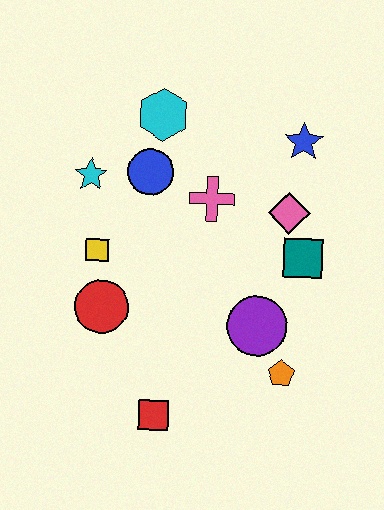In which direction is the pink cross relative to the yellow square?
The pink cross is to the right of the yellow square.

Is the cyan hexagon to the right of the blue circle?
Yes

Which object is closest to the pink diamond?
The teal square is closest to the pink diamond.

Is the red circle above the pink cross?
No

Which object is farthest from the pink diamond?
The red square is farthest from the pink diamond.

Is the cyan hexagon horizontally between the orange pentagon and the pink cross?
No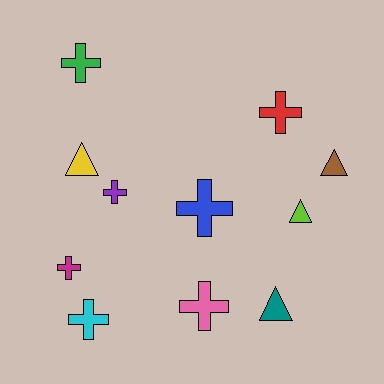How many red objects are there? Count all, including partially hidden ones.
There is 1 red object.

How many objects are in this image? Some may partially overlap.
There are 11 objects.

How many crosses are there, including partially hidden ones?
There are 7 crosses.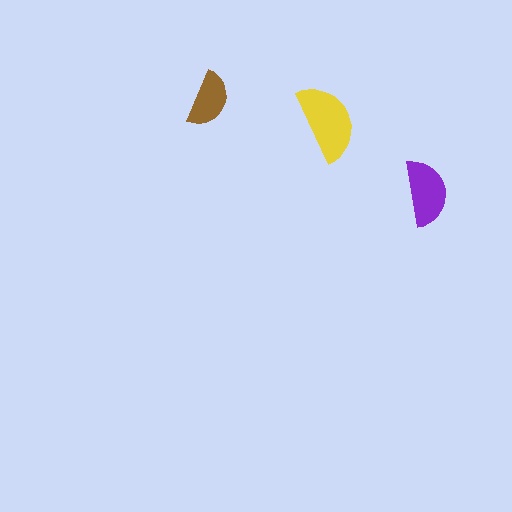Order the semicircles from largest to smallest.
the yellow one, the purple one, the brown one.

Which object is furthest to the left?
The brown semicircle is leftmost.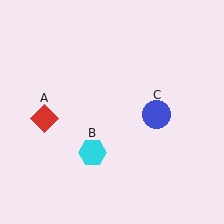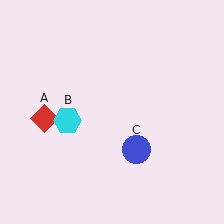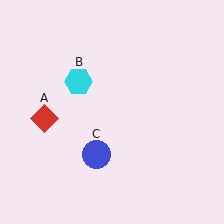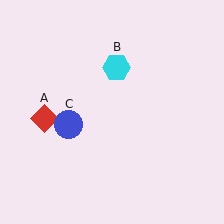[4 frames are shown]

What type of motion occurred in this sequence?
The cyan hexagon (object B), blue circle (object C) rotated clockwise around the center of the scene.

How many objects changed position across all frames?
2 objects changed position: cyan hexagon (object B), blue circle (object C).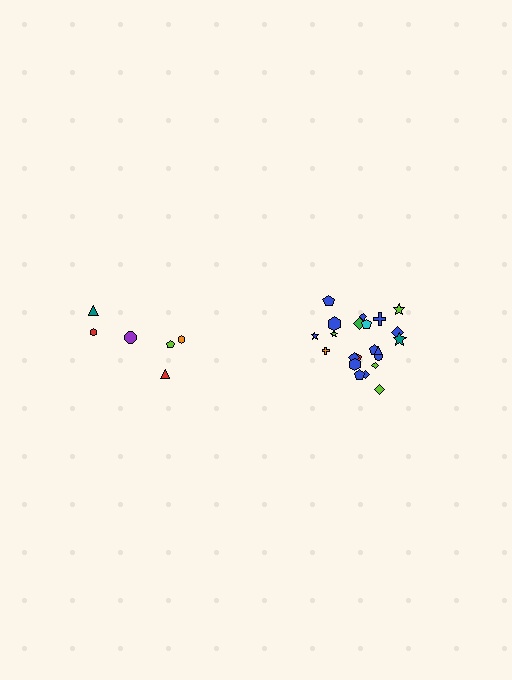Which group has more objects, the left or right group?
The right group.